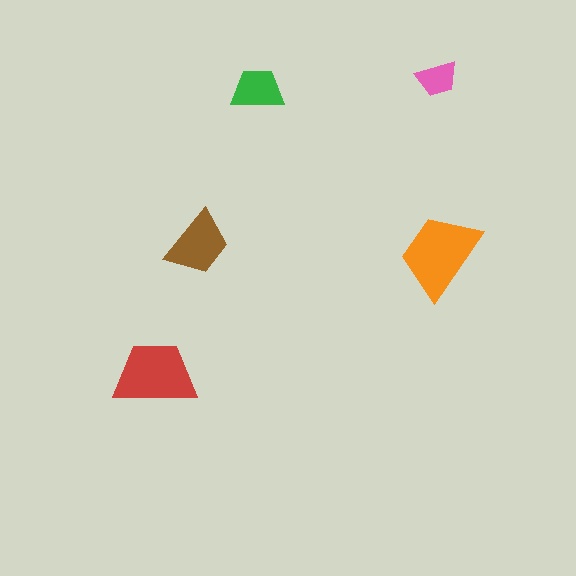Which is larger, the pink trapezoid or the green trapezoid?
The green one.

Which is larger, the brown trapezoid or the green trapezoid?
The brown one.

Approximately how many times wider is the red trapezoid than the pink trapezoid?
About 2 times wider.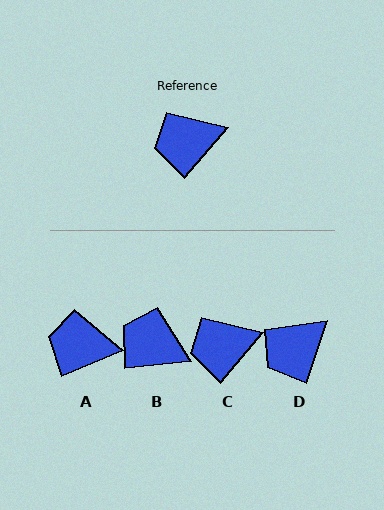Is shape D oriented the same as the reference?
No, it is off by about 22 degrees.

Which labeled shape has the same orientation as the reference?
C.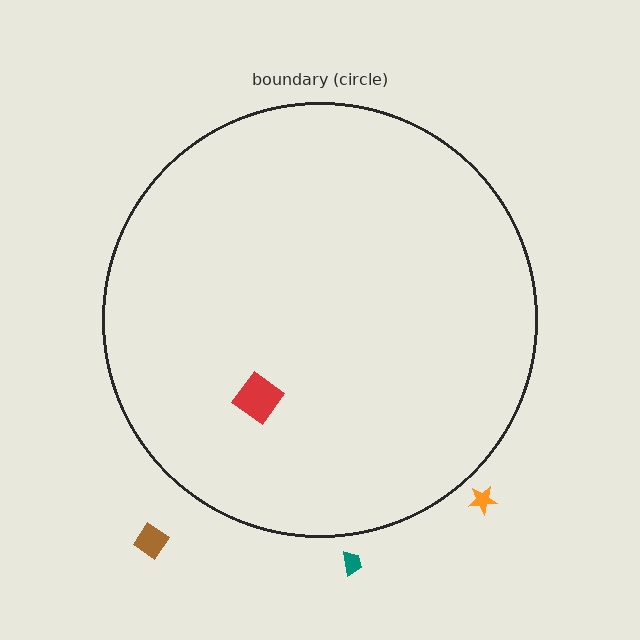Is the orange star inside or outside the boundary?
Outside.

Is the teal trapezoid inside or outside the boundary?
Outside.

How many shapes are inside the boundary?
1 inside, 3 outside.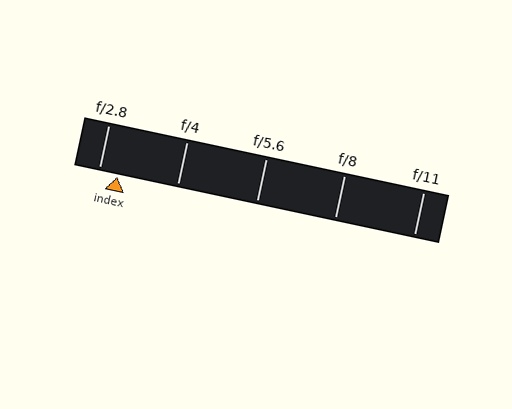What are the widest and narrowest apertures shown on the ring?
The widest aperture shown is f/2.8 and the narrowest is f/11.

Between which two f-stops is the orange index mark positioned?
The index mark is between f/2.8 and f/4.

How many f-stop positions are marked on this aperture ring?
There are 5 f-stop positions marked.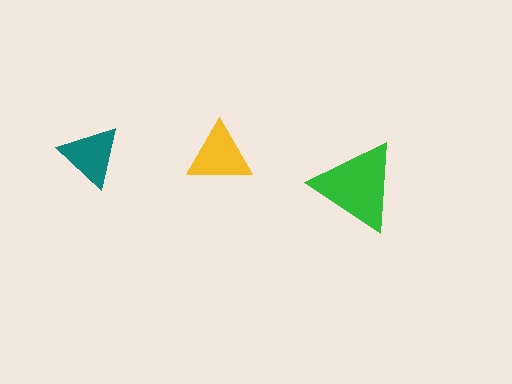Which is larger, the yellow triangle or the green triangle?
The green one.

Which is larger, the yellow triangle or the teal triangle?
The yellow one.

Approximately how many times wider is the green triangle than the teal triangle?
About 1.5 times wider.